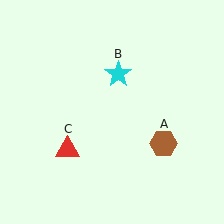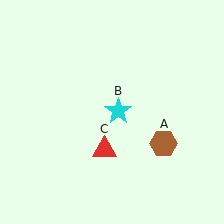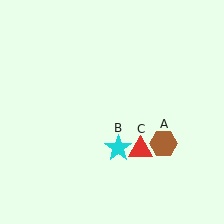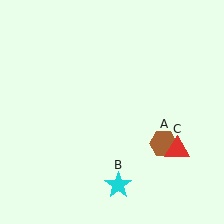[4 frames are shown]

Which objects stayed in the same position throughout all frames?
Brown hexagon (object A) remained stationary.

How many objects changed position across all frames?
2 objects changed position: cyan star (object B), red triangle (object C).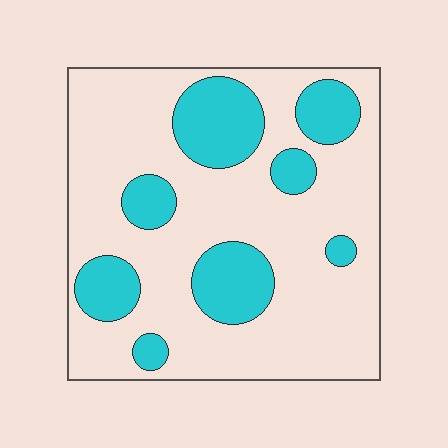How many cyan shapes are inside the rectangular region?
8.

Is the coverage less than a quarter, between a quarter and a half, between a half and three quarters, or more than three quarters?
Between a quarter and a half.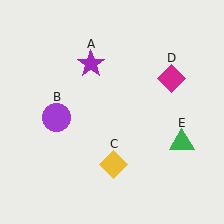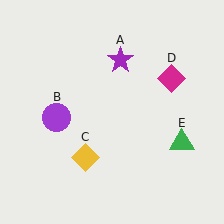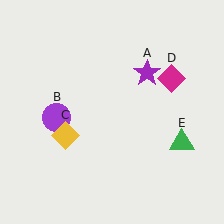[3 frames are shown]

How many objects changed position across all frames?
2 objects changed position: purple star (object A), yellow diamond (object C).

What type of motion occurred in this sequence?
The purple star (object A), yellow diamond (object C) rotated clockwise around the center of the scene.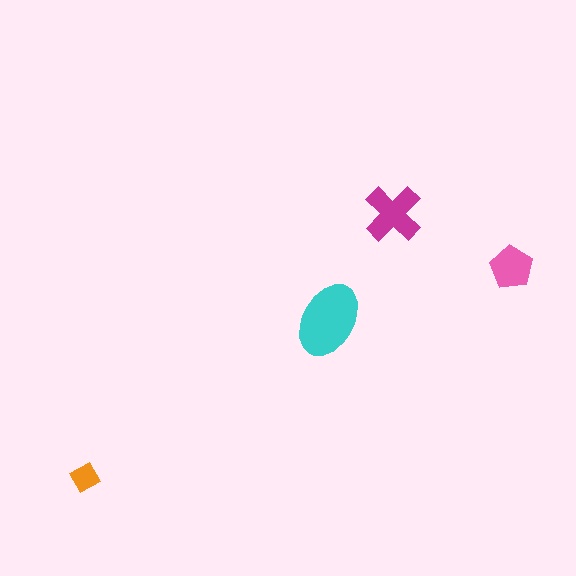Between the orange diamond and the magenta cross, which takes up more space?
The magenta cross.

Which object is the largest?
The cyan ellipse.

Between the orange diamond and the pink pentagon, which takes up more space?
The pink pentagon.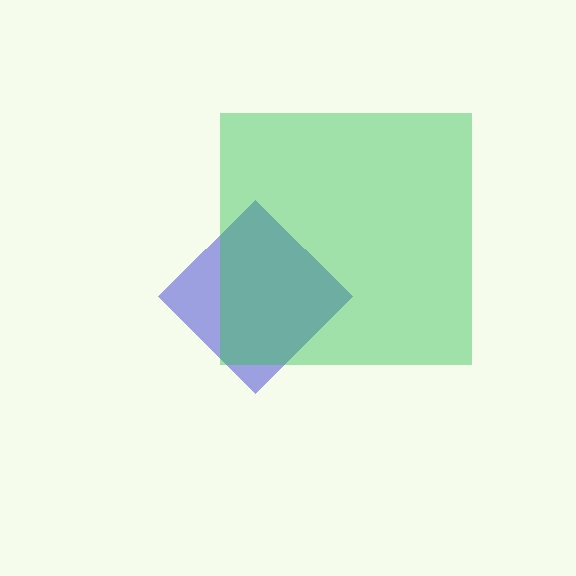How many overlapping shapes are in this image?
There are 2 overlapping shapes in the image.